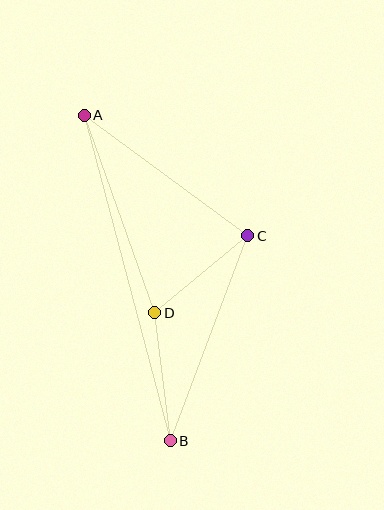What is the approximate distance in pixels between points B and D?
The distance between B and D is approximately 129 pixels.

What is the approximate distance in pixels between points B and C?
The distance between B and C is approximately 219 pixels.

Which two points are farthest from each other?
Points A and B are farthest from each other.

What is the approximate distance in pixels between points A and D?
The distance between A and D is approximately 210 pixels.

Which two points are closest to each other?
Points C and D are closest to each other.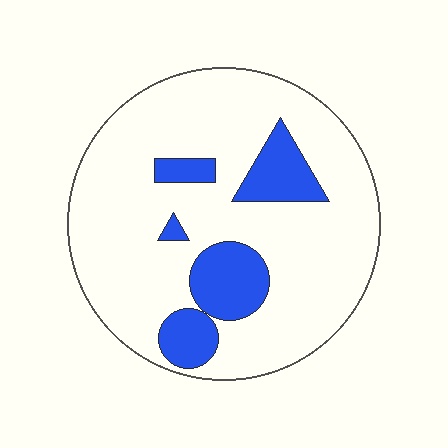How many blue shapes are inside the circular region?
5.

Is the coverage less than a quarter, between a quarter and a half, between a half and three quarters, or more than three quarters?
Less than a quarter.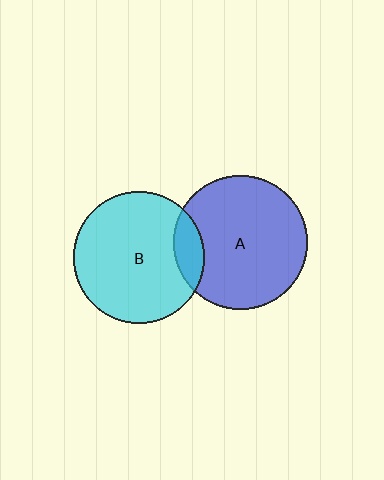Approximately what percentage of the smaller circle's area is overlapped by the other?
Approximately 15%.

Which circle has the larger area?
Circle A (blue).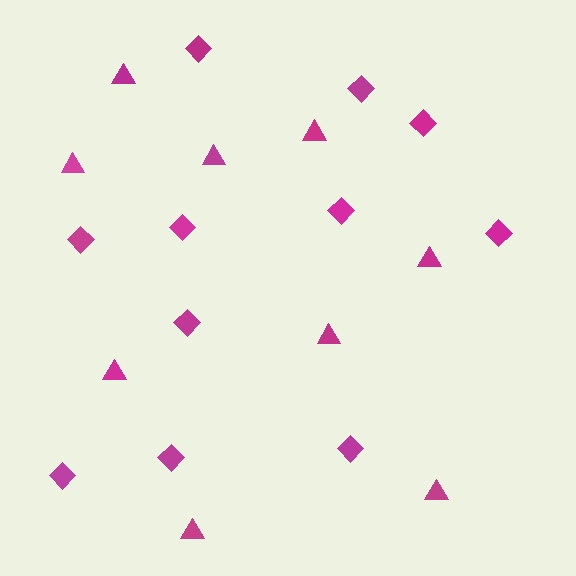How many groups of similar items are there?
There are 2 groups: one group of triangles (9) and one group of diamonds (11).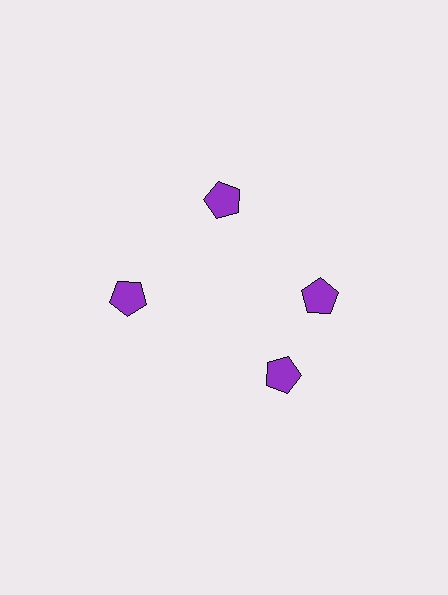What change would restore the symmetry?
The symmetry would be restored by rotating it back into even spacing with its neighbors so that all 4 pentagons sit at equal angles and equal distance from the center.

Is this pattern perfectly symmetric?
No. The 4 purple pentagons are arranged in a ring, but one element near the 6 o'clock position is rotated out of alignment along the ring, breaking the 4-fold rotational symmetry.